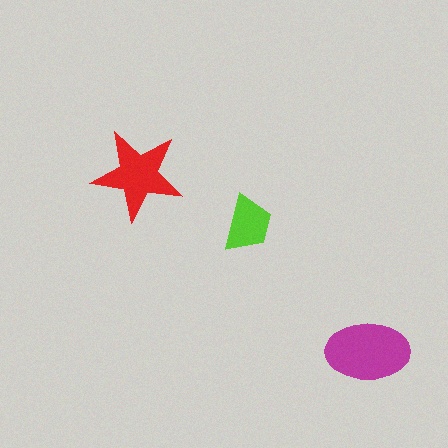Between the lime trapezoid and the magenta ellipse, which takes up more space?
The magenta ellipse.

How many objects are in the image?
There are 3 objects in the image.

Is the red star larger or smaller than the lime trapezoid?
Larger.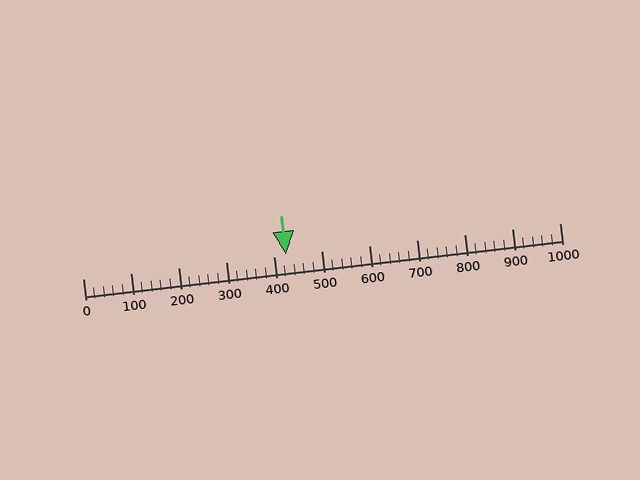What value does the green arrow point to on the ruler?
The green arrow points to approximately 426.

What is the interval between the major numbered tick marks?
The major tick marks are spaced 100 units apart.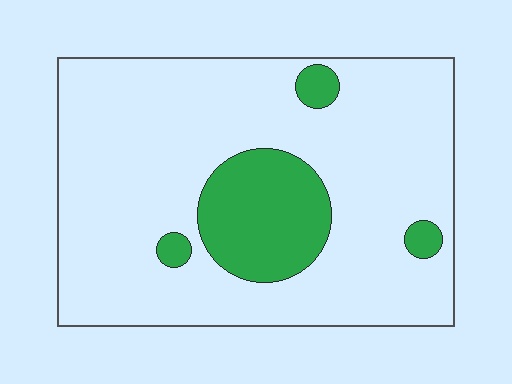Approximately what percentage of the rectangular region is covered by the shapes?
Approximately 15%.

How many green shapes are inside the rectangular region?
4.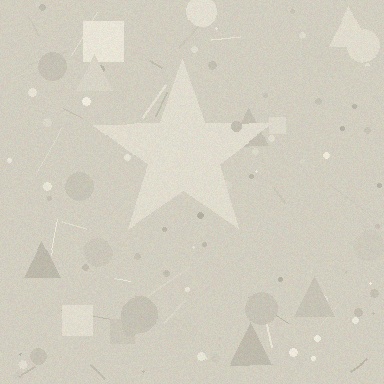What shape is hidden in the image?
A star is hidden in the image.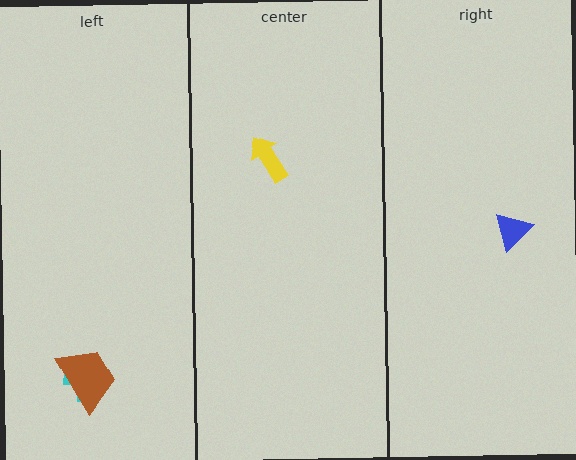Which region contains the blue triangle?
The right region.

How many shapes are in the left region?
2.